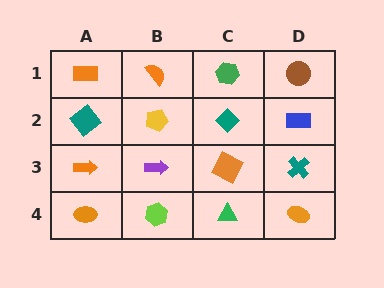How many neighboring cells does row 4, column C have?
3.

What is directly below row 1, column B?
A yellow pentagon.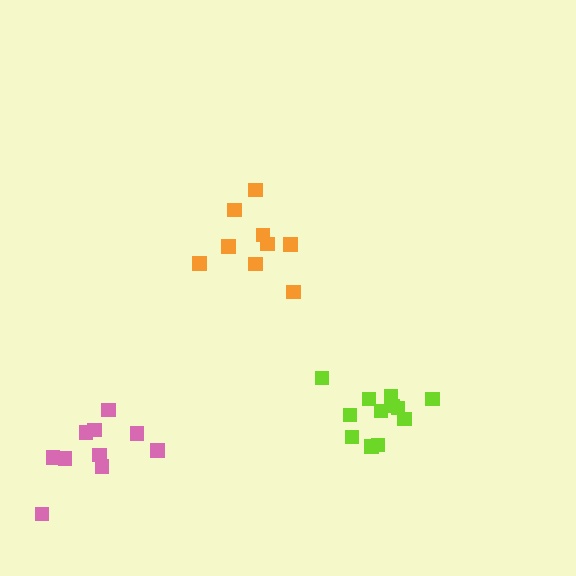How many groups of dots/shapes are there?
There are 3 groups.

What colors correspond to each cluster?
The clusters are colored: lime, orange, pink.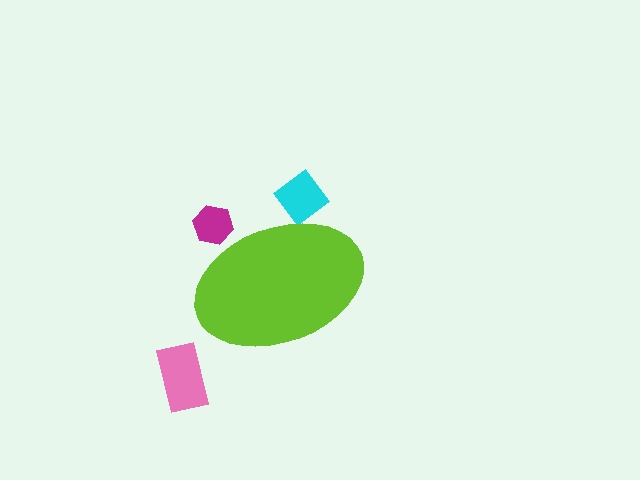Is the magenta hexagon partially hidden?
Yes, the magenta hexagon is partially hidden behind the lime ellipse.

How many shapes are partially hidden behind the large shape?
2 shapes are partially hidden.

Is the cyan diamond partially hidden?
Yes, the cyan diamond is partially hidden behind the lime ellipse.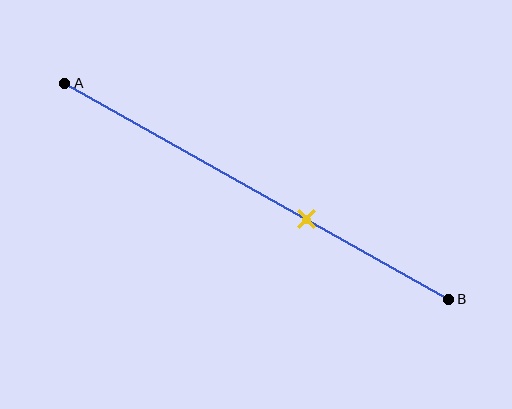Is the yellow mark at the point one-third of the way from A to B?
No, the mark is at about 65% from A, not at the 33% one-third point.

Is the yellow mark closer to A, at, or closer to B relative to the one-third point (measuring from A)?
The yellow mark is closer to point B than the one-third point of segment AB.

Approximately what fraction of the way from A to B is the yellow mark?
The yellow mark is approximately 65% of the way from A to B.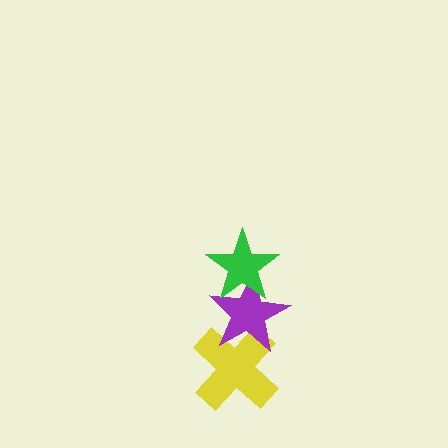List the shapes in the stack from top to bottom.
From top to bottom: the green star, the purple star, the yellow cross.